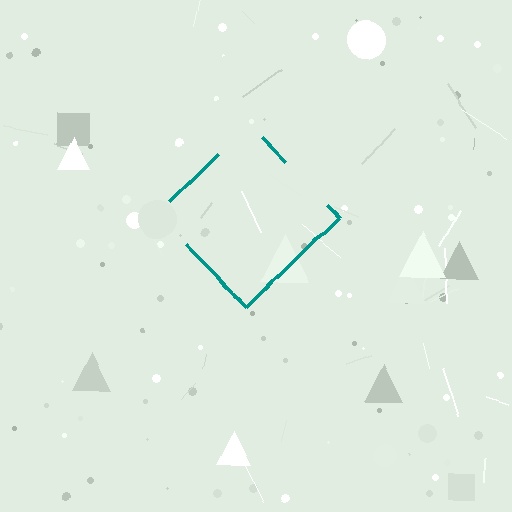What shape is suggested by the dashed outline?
The dashed outline suggests a diamond.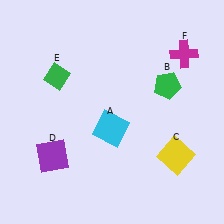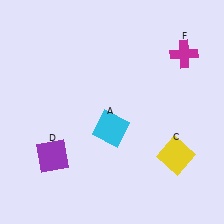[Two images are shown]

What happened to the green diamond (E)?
The green diamond (E) was removed in Image 2. It was in the top-left area of Image 1.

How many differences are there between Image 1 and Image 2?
There are 2 differences between the two images.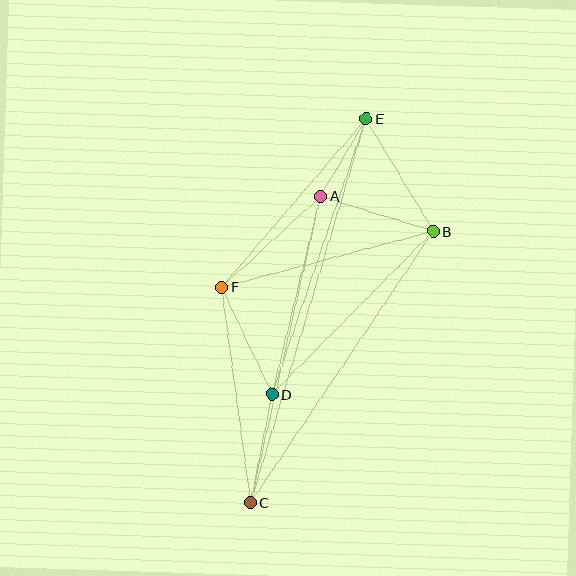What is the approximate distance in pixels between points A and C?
The distance between A and C is approximately 314 pixels.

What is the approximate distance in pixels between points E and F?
The distance between E and F is approximately 222 pixels.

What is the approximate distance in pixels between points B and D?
The distance between B and D is approximately 229 pixels.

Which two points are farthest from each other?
Points C and E are farthest from each other.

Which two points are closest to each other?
Points A and E are closest to each other.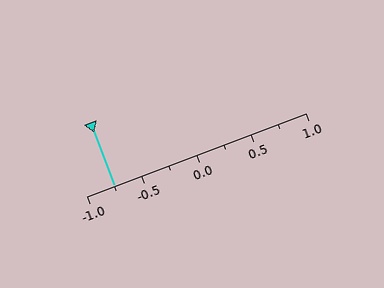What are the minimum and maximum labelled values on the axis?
The axis runs from -1.0 to 1.0.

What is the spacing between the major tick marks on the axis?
The major ticks are spaced 0.5 apart.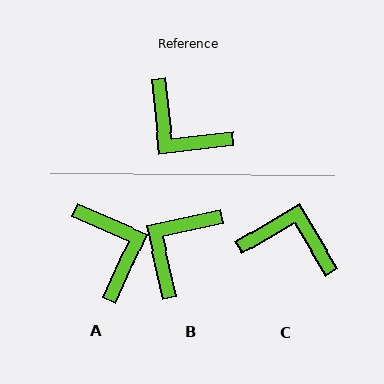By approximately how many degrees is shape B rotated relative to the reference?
Approximately 84 degrees clockwise.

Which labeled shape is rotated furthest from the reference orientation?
C, about 156 degrees away.